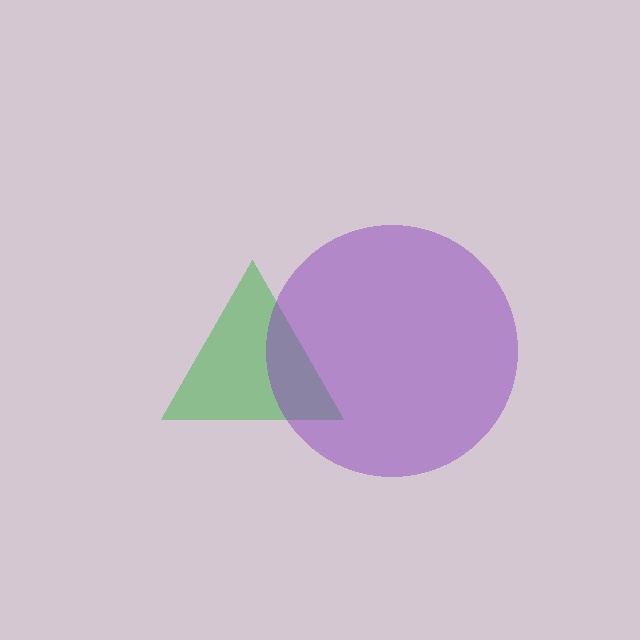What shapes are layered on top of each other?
The layered shapes are: a green triangle, a purple circle.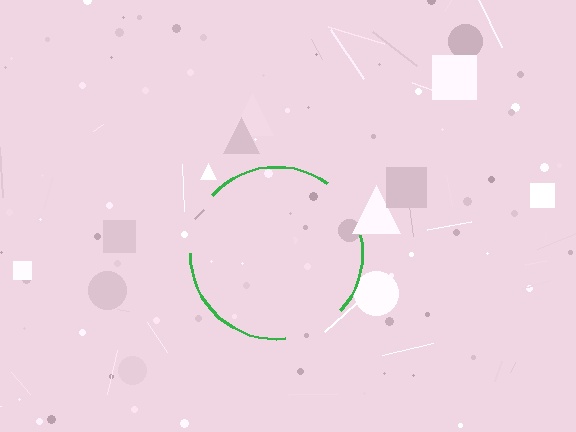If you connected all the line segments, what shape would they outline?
They would outline a circle.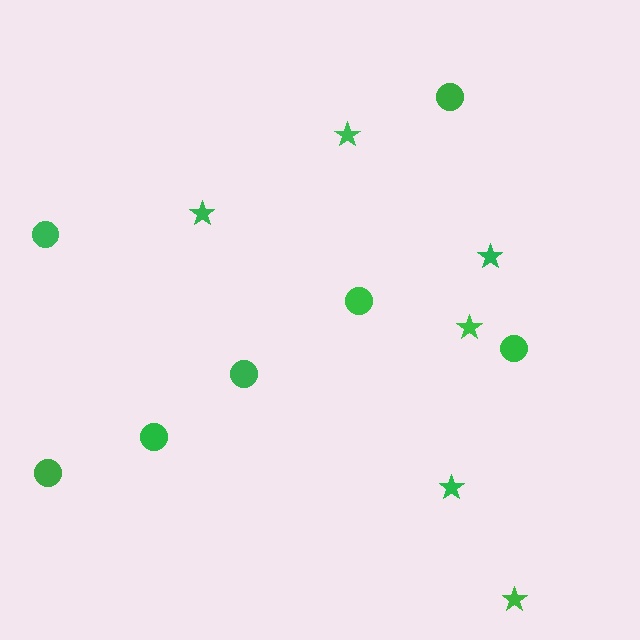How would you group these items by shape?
There are 2 groups: one group of stars (6) and one group of circles (7).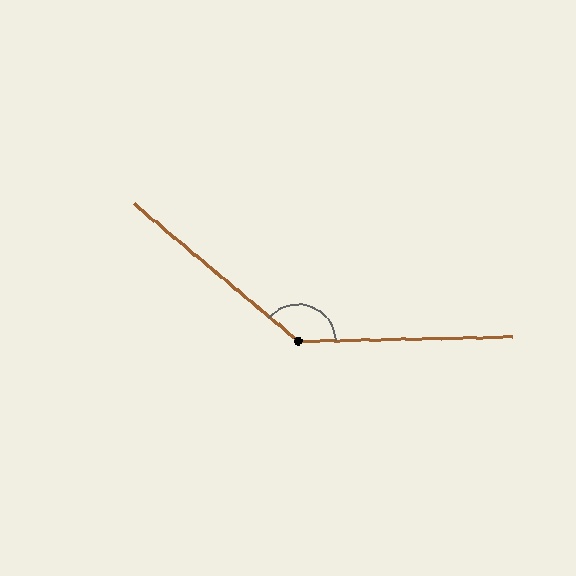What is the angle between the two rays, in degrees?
Approximately 139 degrees.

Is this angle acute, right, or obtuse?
It is obtuse.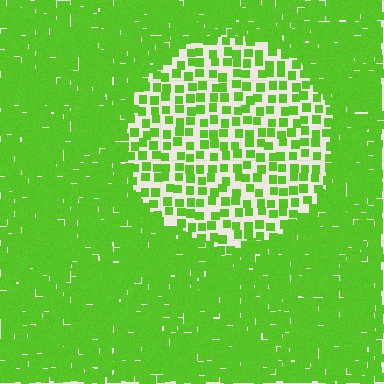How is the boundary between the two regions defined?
The boundary is defined by a change in element density (approximately 2.7x ratio). All elements are the same color, size, and shape.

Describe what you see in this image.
The image contains small lime elements arranged at two different densities. A circle-shaped region is visible where the elements are less densely packed than the surrounding area.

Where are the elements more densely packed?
The elements are more densely packed outside the circle boundary.